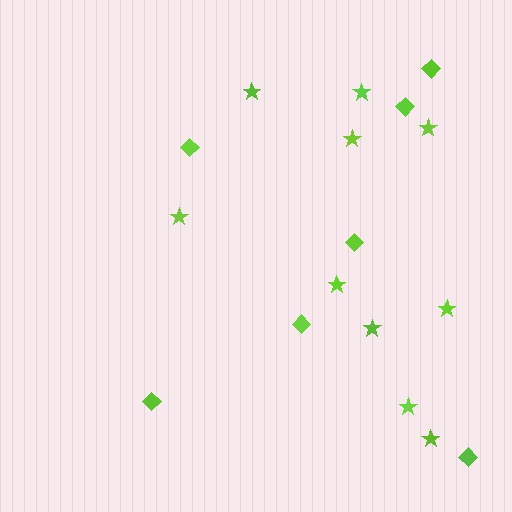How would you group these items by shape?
There are 2 groups: one group of stars (10) and one group of diamonds (7).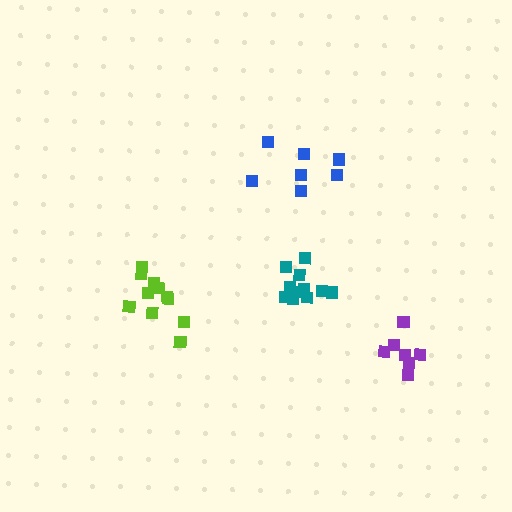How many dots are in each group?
Group 1: 7 dots, Group 2: 11 dots, Group 3: 11 dots, Group 4: 7 dots (36 total).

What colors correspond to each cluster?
The clusters are colored: purple, lime, teal, blue.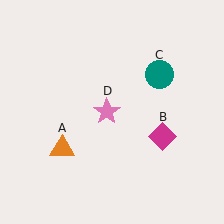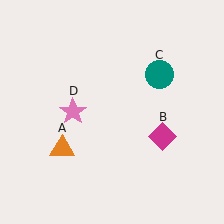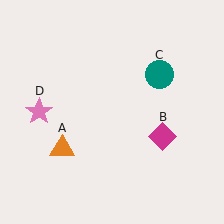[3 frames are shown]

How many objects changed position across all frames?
1 object changed position: pink star (object D).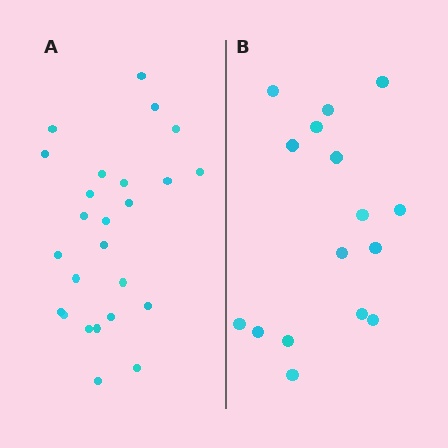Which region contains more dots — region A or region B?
Region A (the left region) has more dots.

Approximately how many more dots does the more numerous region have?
Region A has roughly 8 or so more dots than region B.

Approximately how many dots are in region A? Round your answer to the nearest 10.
About 20 dots. (The exact count is 25, which rounds to 20.)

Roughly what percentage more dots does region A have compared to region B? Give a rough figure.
About 55% more.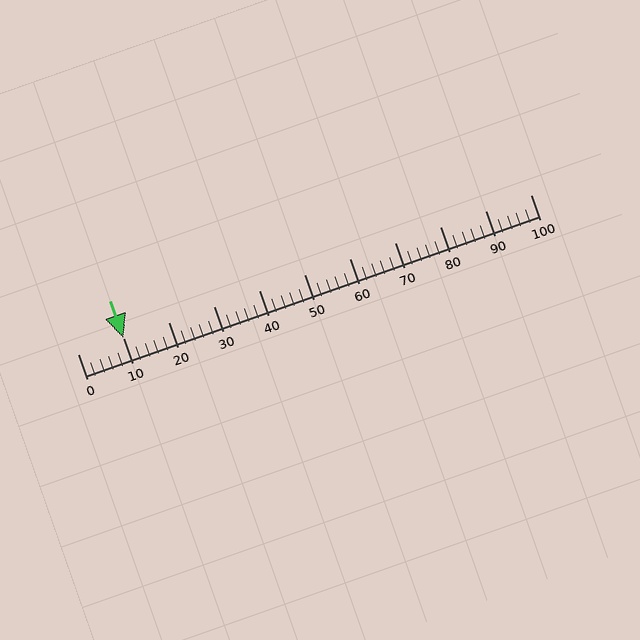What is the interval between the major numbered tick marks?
The major tick marks are spaced 10 units apart.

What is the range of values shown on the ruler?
The ruler shows values from 0 to 100.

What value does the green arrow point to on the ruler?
The green arrow points to approximately 10.